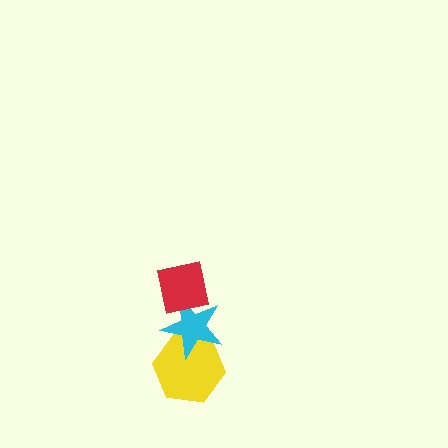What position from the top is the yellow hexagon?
The yellow hexagon is 3rd from the top.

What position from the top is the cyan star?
The cyan star is 2nd from the top.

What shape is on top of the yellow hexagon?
The cyan star is on top of the yellow hexagon.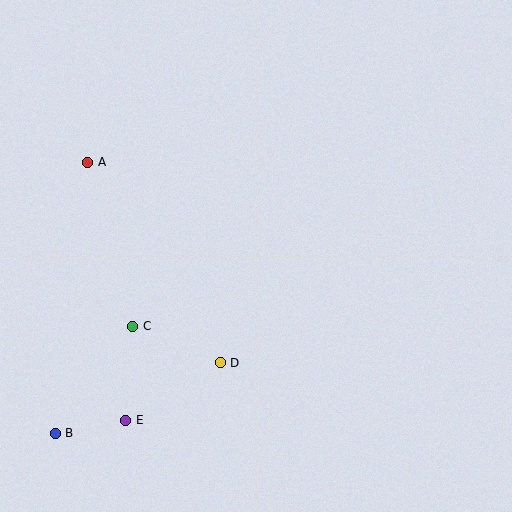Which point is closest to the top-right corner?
Point A is closest to the top-right corner.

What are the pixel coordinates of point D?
Point D is at (220, 363).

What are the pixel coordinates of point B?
Point B is at (55, 433).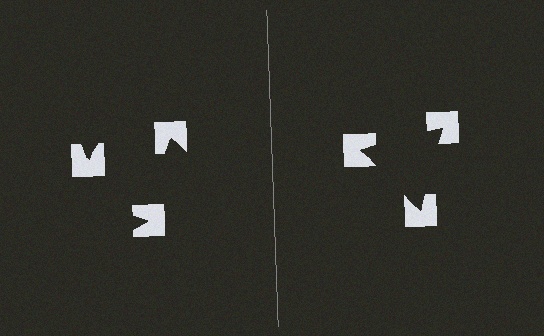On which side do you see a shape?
An illusory triangle appears on the right side. On the left side the wedge cuts are rotated, so no coherent shape forms.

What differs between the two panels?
The notched squares are positioned identically on both sides; only the wedge orientations differ. On the right they align to a triangle; on the left they are misaligned.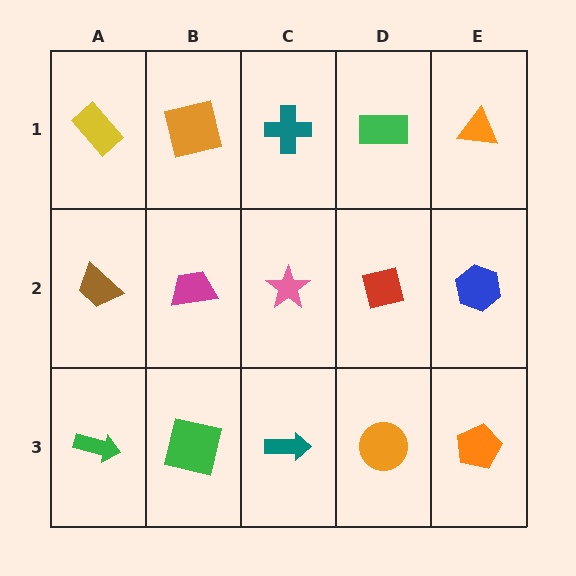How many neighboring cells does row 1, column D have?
3.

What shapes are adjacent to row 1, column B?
A magenta trapezoid (row 2, column B), a yellow rectangle (row 1, column A), a teal cross (row 1, column C).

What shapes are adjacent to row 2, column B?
An orange square (row 1, column B), a green square (row 3, column B), a brown trapezoid (row 2, column A), a pink star (row 2, column C).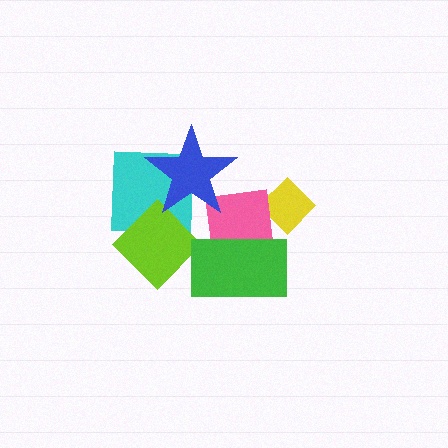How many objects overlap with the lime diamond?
2 objects overlap with the lime diamond.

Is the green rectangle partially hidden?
No, no other shape covers it.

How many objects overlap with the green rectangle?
1 object overlaps with the green rectangle.